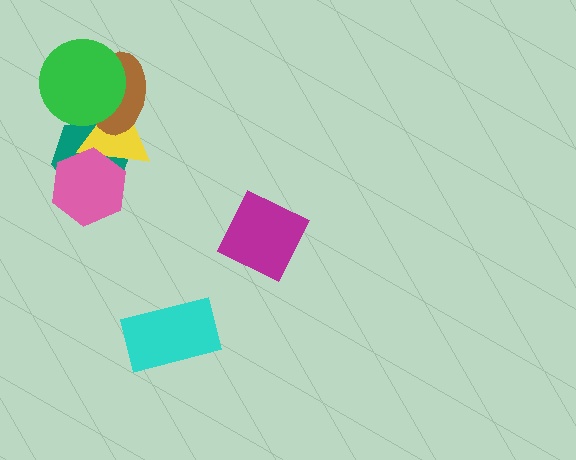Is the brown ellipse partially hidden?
Yes, it is partially covered by another shape.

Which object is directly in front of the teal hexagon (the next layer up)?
The yellow triangle is directly in front of the teal hexagon.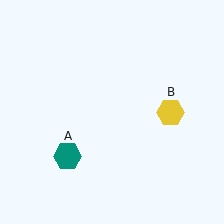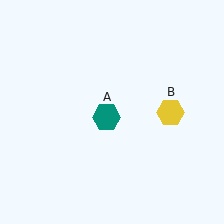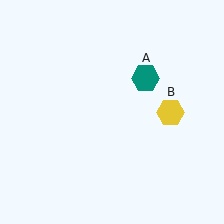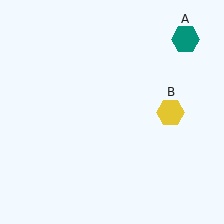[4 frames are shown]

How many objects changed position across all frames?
1 object changed position: teal hexagon (object A).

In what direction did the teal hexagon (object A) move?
The teal hexagon (object A) moved up and to the right.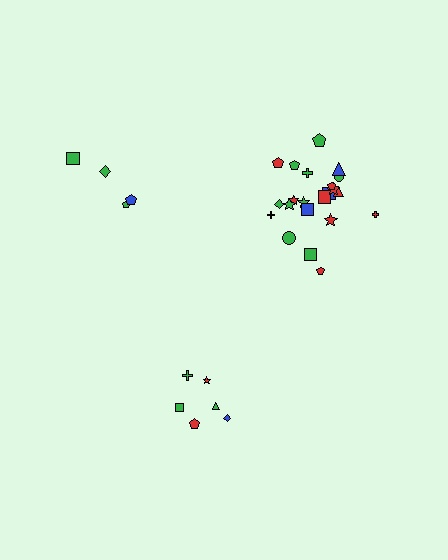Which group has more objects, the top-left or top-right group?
The top-right group.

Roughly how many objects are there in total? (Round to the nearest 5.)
Roughly 30 objects in total.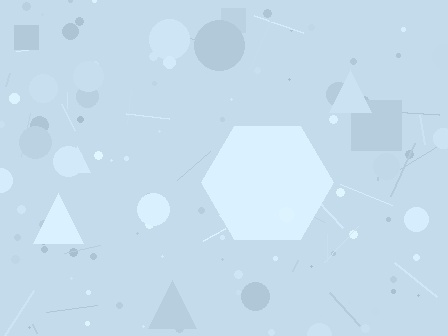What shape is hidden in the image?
A hexagon is hidden in the image.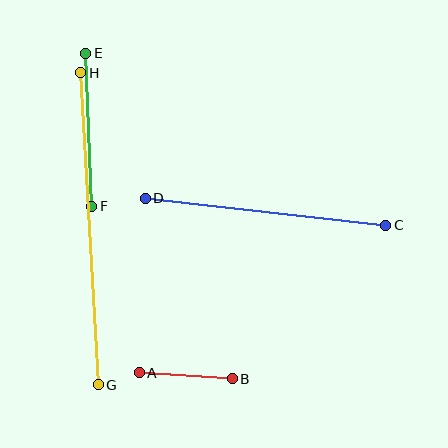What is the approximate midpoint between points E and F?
The midpoint is at approximately (89, 130) pixels.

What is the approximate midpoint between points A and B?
The midpoint is at approximately (186, 376) pixels.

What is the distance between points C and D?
The distance is approximately 242 pixels.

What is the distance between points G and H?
The distance is approximately 312 pixels.